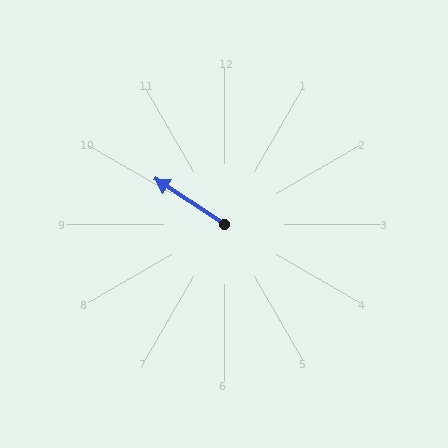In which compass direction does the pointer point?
Northwest.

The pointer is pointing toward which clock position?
Roughly 10 o'clock.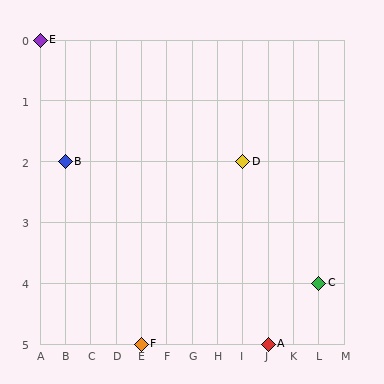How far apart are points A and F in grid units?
Points A and F are 5 columns apart.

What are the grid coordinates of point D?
Point D is at grid coordinates (I, 2).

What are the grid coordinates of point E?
Point E is at grid coordinates (A, 0).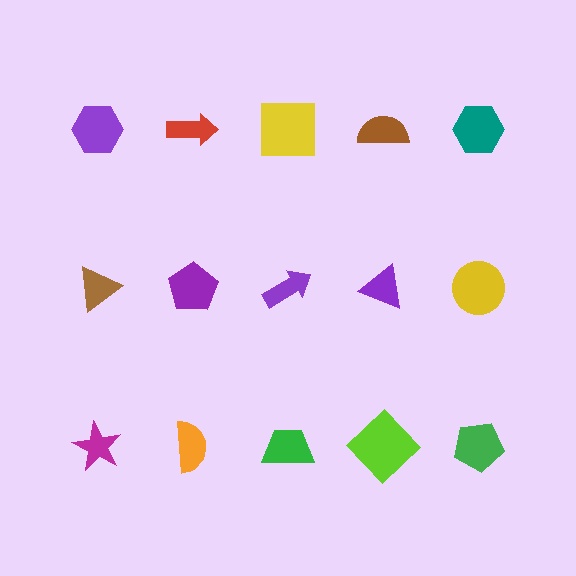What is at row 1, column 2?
A red arrow.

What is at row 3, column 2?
An orange semicircle.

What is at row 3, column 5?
A green pentagon.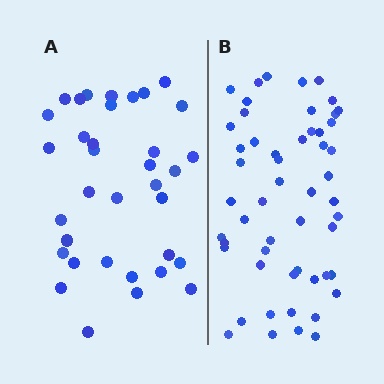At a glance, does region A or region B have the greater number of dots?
Region B (the right region) has more dots.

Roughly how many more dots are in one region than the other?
Region B has approximately 20 more dots than region A.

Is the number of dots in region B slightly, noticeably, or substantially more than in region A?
Region B has substantially more. The ratio is roughly 1.5 to 1.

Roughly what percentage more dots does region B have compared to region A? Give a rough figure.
About 50% more.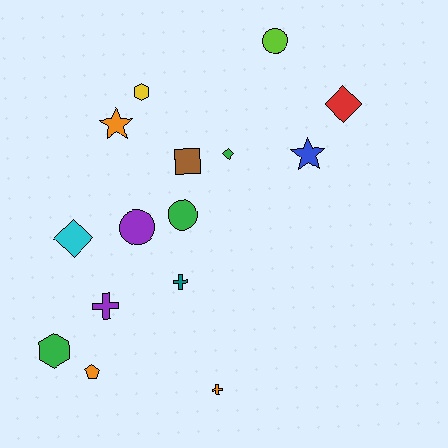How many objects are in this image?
There are 15 objects.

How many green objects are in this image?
There are 3 green objects.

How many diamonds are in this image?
There are 3 diamonds.